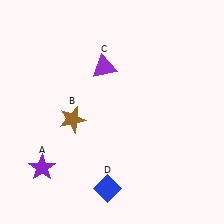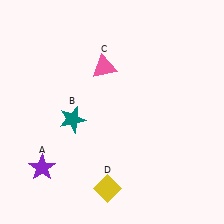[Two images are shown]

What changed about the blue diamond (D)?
In Image 1, D is blue. In Image 2, it changed to yellow.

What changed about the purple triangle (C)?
In Image 1, C is purple. In Image 2, it changed to pink.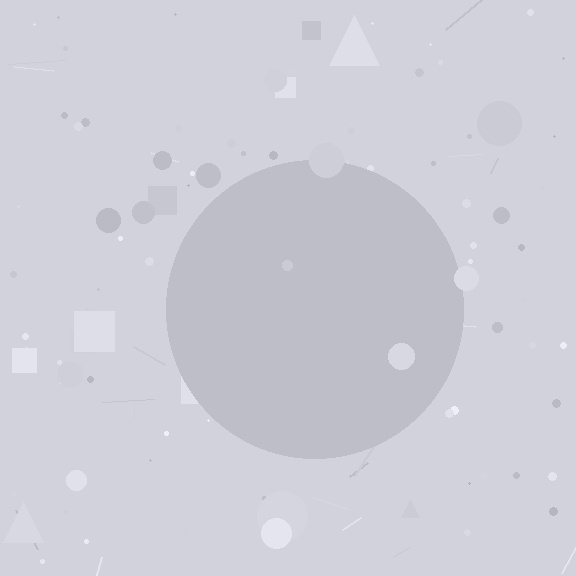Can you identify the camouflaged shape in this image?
The camouflaged shape is a circle.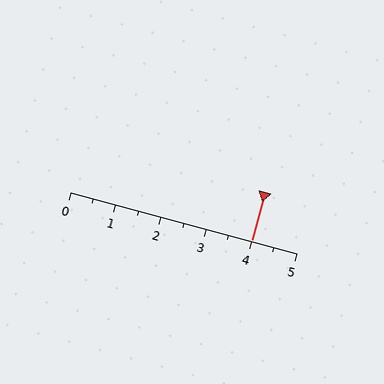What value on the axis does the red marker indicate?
The marker indicates approximately 4.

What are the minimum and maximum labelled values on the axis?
The axis runs from 0 to 5.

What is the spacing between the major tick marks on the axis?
The major ticks are spaced 1 apart.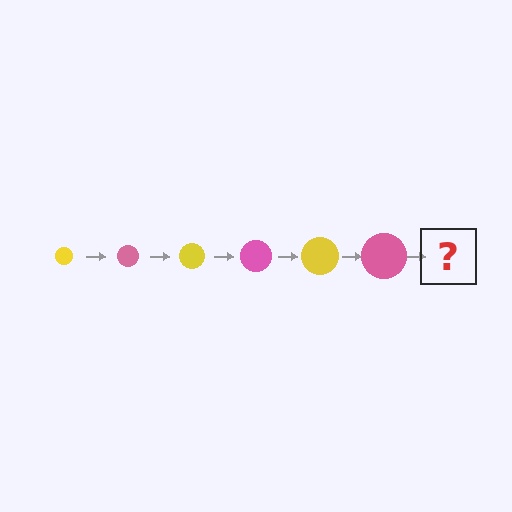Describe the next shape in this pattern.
It should be a yellow circle, larger than the previous one.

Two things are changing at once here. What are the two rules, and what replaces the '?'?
The two rules are that the circle grows larger each step and the color cycles through yellow and pink. The '?' should be a yellow circle, larger than the previous one.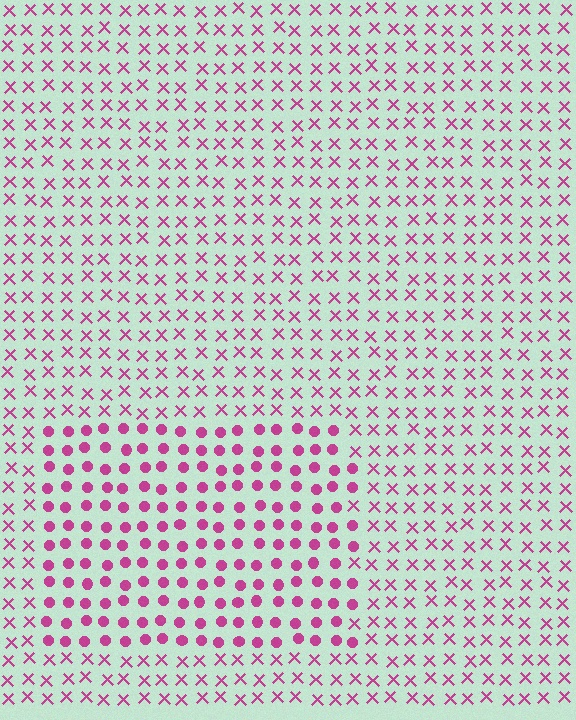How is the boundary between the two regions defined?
The boundary is defined by a change in element shape: circles inside vs. X marks outside. All elements share the same color and spacing.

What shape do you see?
I see a rectangle.